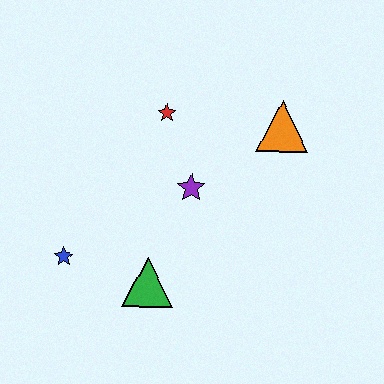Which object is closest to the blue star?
The green triangle is closest to the blue star.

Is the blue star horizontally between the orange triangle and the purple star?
No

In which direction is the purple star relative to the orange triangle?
The purple star is to the left of the orange triangle.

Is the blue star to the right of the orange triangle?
No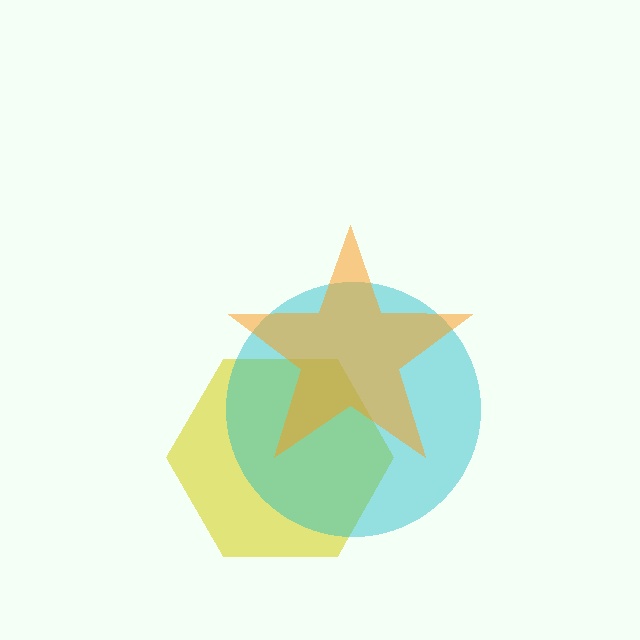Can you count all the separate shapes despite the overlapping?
Yes, there are 3 separate shapes.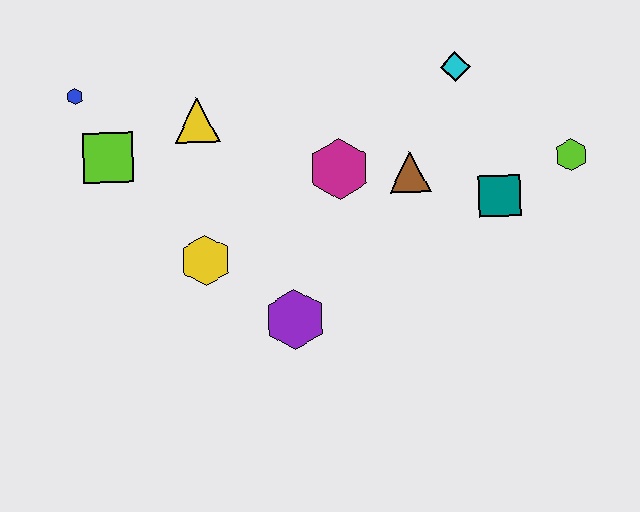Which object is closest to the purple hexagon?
The yellow hexagon is closest to the purple hexagon.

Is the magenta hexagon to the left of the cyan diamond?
Yes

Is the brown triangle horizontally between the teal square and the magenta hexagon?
Yes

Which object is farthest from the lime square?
The lime hexagon is farthest from the lime square.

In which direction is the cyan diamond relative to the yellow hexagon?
The cyan diamond is to the right of the yellow hexagon.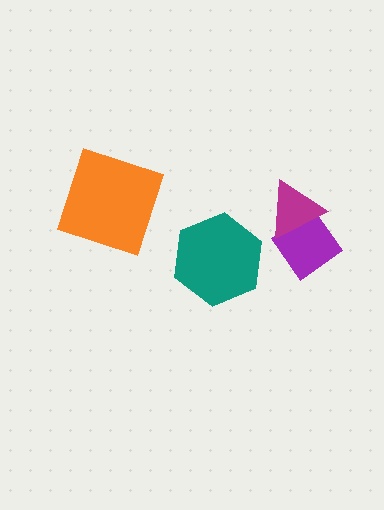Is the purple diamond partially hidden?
Yes, it is partially covered by another shape.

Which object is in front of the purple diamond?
The magenta triangle is in front of the purple diamond.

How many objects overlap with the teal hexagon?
0 objects overlap with the teal hexagon.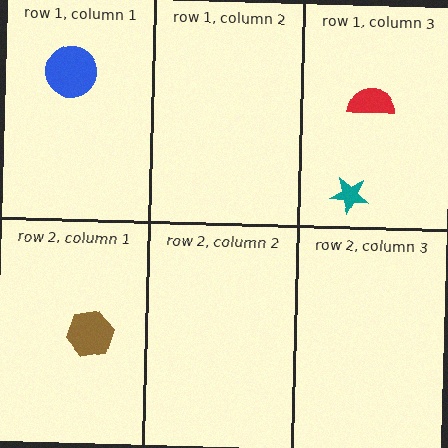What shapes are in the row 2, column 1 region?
The brown hexagon.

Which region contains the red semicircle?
The row 1, column 3 region.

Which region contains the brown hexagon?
The row 2, column 1 region.